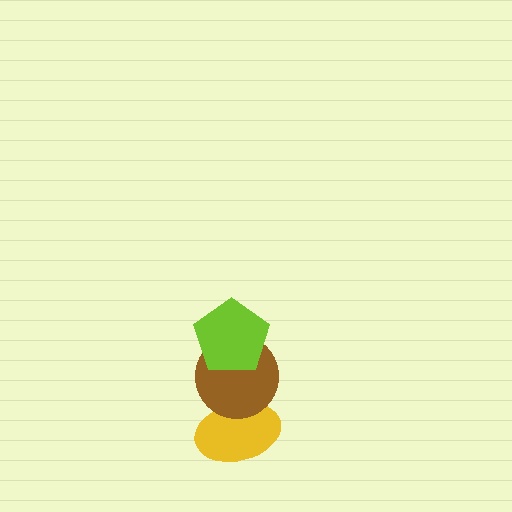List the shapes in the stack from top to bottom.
From top to bottom: the lime pentagon, the brown circle, the yellow ellipse.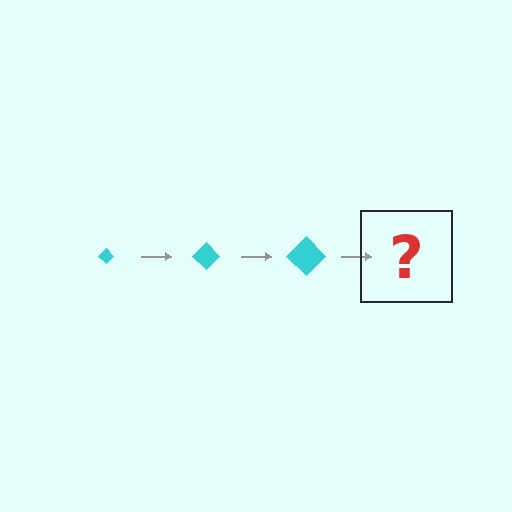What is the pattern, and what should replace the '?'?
The pattern is that the diamond gets progressively larger each step. The '?' should be a cyan diamond, larger than the previous one.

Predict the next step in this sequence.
The next step is a cyan diamond, larger than the previous one.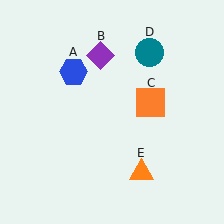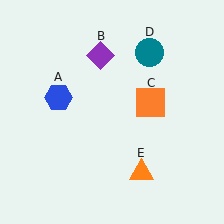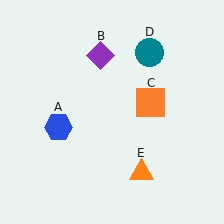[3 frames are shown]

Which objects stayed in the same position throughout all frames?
Purple diamond (object B) and orange square (object C) and teal circle (object D) and orange triangle (object E) remained stationary.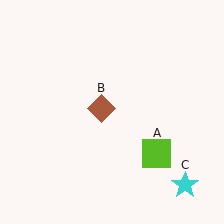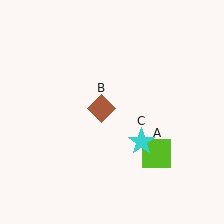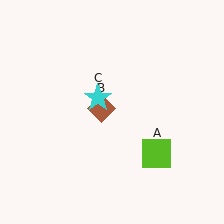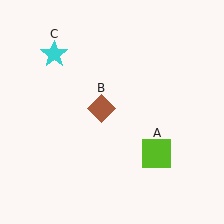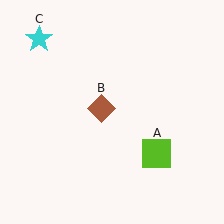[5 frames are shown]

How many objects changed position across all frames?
1 object changed position: cyan star (object C).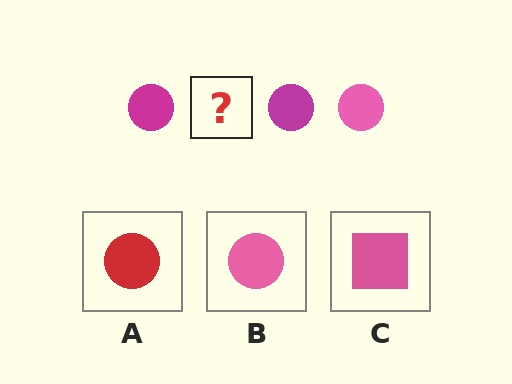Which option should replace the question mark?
Option B.